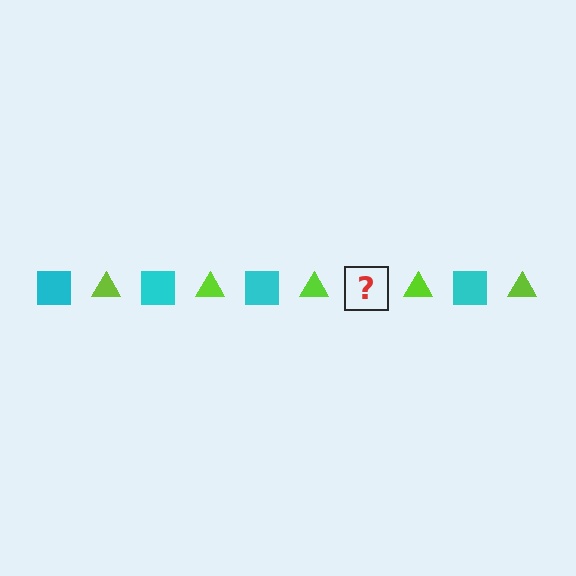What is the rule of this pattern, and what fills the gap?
The rule is that the pattern alternates between cyan square and lime triangle. The gap should be filled with a cyan square.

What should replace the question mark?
The question mark should be replaced with a cyan square.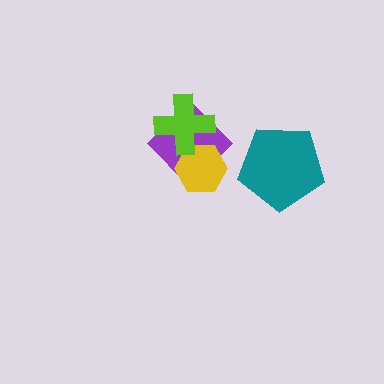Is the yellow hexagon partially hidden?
Yes, it is partially covered by another shape.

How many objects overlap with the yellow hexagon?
2 objects overlap with the yellow hexagon.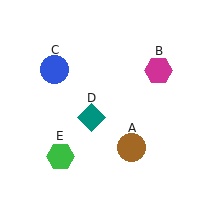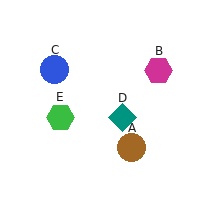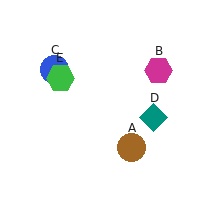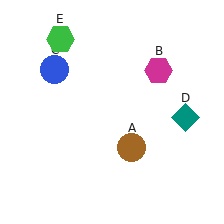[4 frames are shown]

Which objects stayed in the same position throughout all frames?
Brown circle (object A) and magenta hexagon (object B) and blue circle (object C) remained stationary.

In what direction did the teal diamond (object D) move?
The teal diamond (object D) moved right.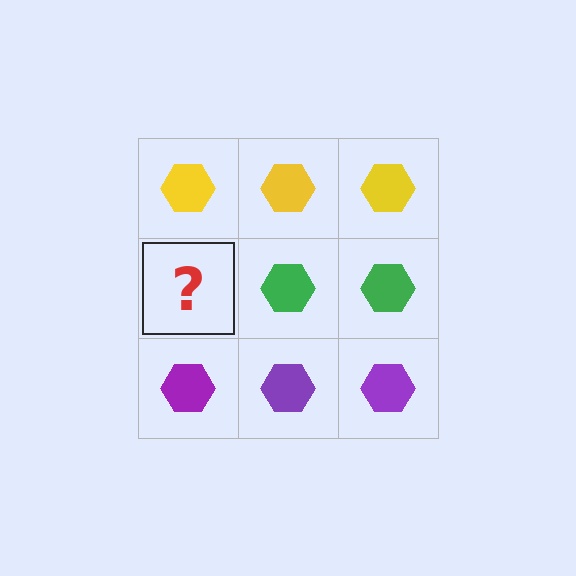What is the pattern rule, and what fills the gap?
The rule is that each row has a consistent color. The gap should be filled with a green hexagon.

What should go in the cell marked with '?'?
The missing cell should contain a green hexagon.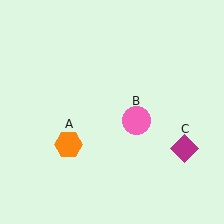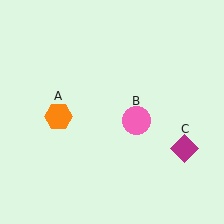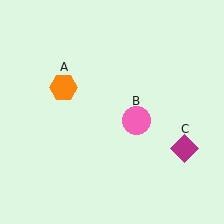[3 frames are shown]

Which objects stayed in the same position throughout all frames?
Pink circle (object B) and magenta diamond (object C) remained stationary.